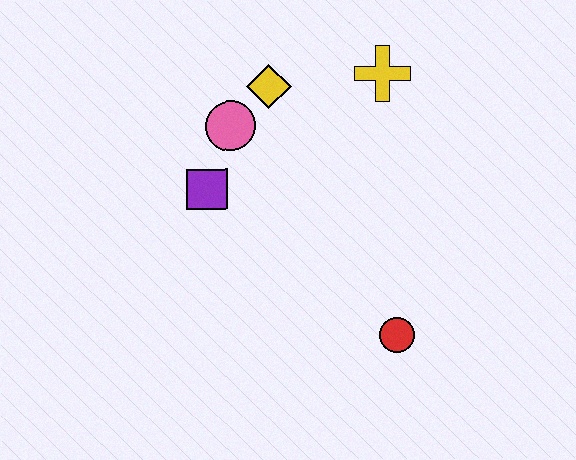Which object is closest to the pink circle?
The yellow diamond is closest to the pink circle.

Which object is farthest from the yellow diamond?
The red circle is farthest from the yellow diamond.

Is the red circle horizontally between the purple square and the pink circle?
No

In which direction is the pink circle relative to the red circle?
The pink circle is above the red circle.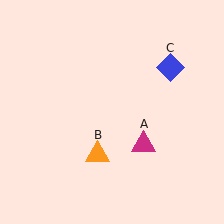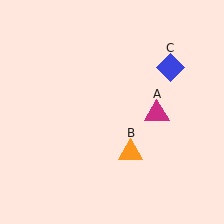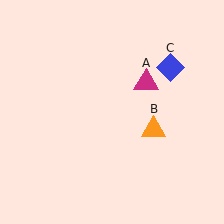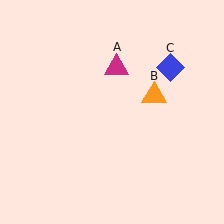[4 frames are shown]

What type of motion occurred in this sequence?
The magenta triangle (object A), orange triangle (object B) rotated counterclockwise around the center of the scene.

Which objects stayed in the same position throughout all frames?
Blue diamond (object C) remained stationary.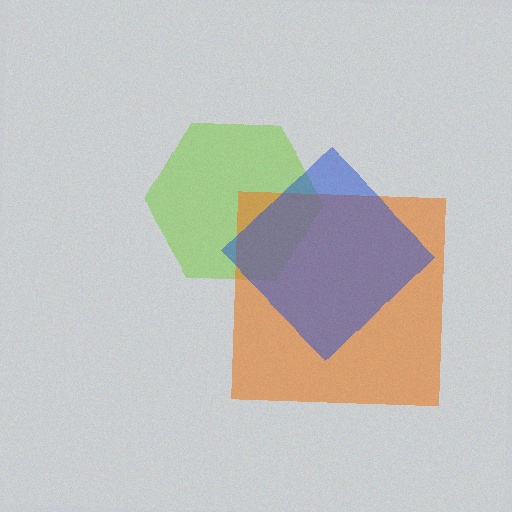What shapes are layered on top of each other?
The layered shapes are: a lime hexagon, an orange square, a blue diamond.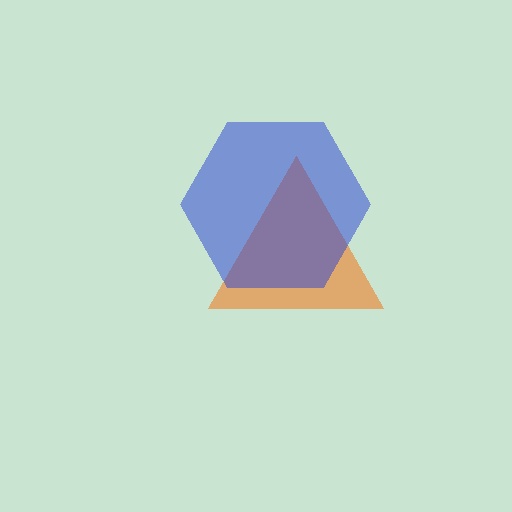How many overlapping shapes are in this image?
There are 2 overlapping shapes in the image.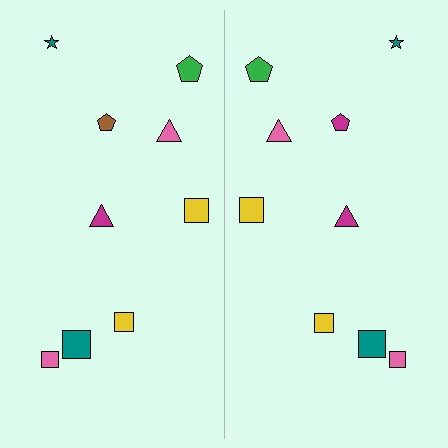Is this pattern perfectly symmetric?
No, the pattern is not perfectly symmetric. The magenta pentagon on the right side breaks the symmetry — its mirror counterpart is brown.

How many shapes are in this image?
There are 18 shapes in this image.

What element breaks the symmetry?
The magenta pentagon on the right side breaks the symmetry — its mirror counterpart is brown.